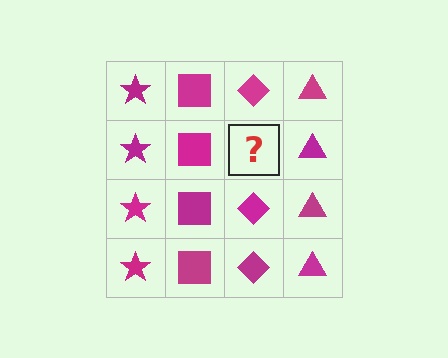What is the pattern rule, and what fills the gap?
The rule is that each column has a consistent shape. The gap should be filled with a magenta diamond.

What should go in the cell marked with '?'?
The missing cell should contain a magenta diamond.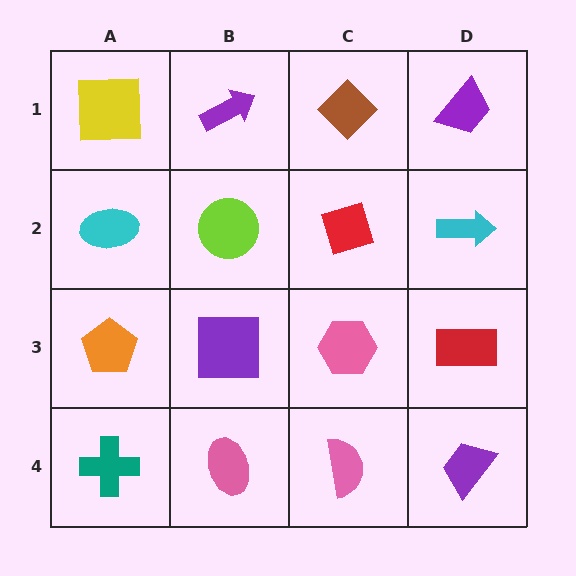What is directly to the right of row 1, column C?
A purple trapezoid.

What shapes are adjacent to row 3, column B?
A lime circle (row 2, column B), a pink ellipse (row 4, column B), an orange pentagon (row 3, column A), a pink hexagon (row 3, column C).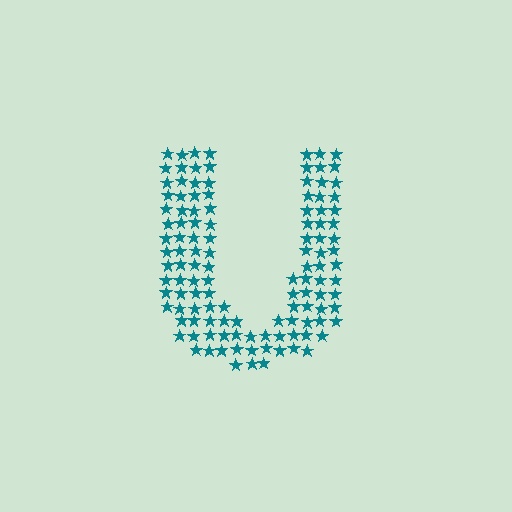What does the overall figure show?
The overall figure shows the letter U.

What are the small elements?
The small elements are stars.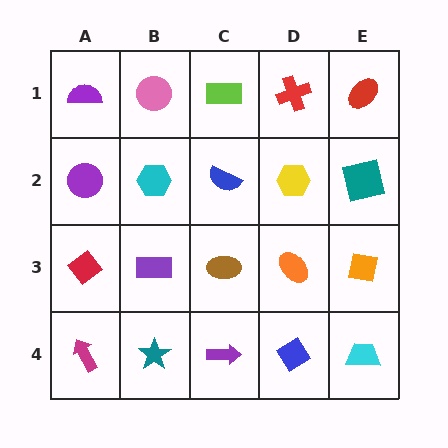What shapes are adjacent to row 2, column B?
A pink circle (row 1, column B), a purple rectangle (row 3, column B), a purple circle (row 2, column A), a blue semicircle (row 2, column C).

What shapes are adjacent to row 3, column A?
A purple circle (row 2, column A), a magenta arrow (row 4, column A), a purple rectangle (row 3, column B).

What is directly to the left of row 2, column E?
A yellow hexagon.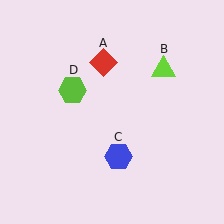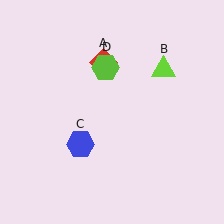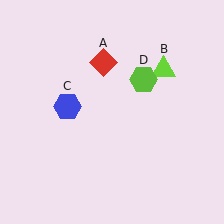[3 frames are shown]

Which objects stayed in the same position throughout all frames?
Red diamond (object A) and lime triangle (object B) remained stationary.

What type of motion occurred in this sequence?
The blue hexagon (object C), lime hexagon (object D) rotated clockwise around the center of the scene.